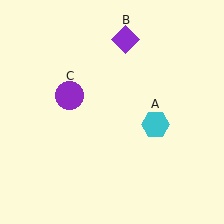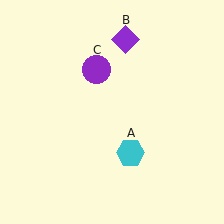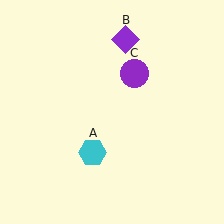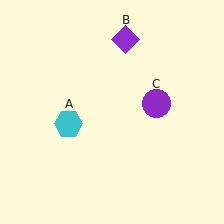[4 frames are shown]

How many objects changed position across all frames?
2 objects changed position: cyan hexagon (object A), purple circle (object C).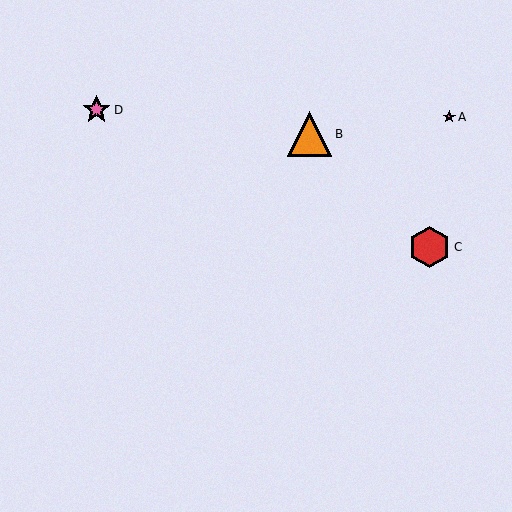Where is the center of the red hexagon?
The center of the red hexagon is at (430, 247).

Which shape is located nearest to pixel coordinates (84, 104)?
The pink star (labeled D) at (97, 110) is nearest to that location.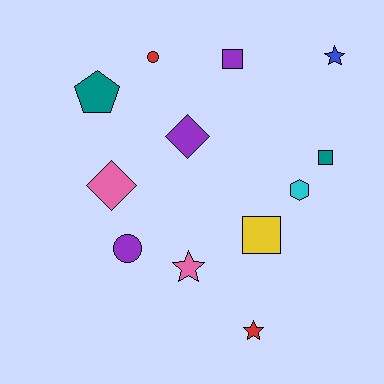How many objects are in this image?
There are 12 objects.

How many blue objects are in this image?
There is 1 blue object.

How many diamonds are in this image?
There are 2 diamonds.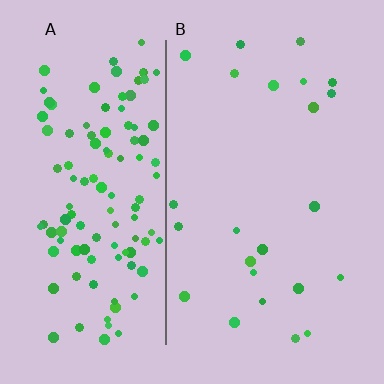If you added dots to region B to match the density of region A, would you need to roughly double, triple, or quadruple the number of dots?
Approximately quadruple.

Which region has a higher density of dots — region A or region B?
A (the left).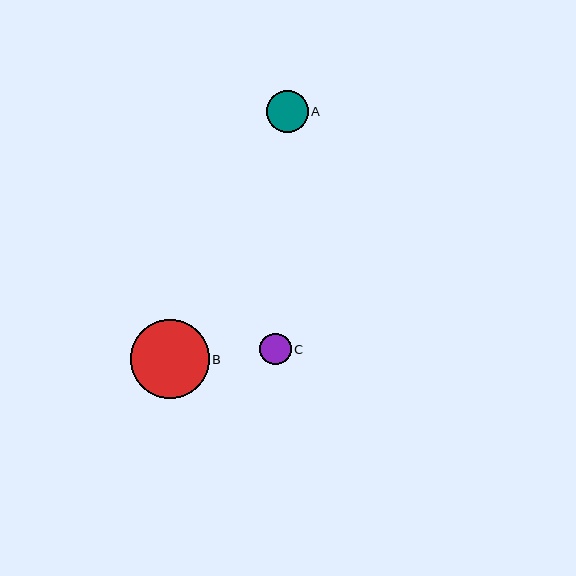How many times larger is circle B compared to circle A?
Circle B is approximately 1.9 times the size of circle A.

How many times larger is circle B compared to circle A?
Circle B is approximately 1.9 times the size of circle A.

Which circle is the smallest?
Circle C is the smallest with a size of approximately 31 pixels.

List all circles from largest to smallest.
From largest to smallest: B, A, C.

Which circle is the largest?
Circle B is the largest with a size of approximately 79 pixels.